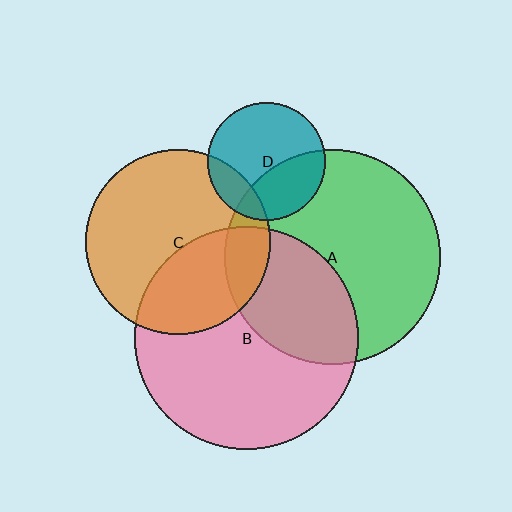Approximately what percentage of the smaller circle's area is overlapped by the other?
Approximately 20%.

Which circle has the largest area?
Circle B (pink).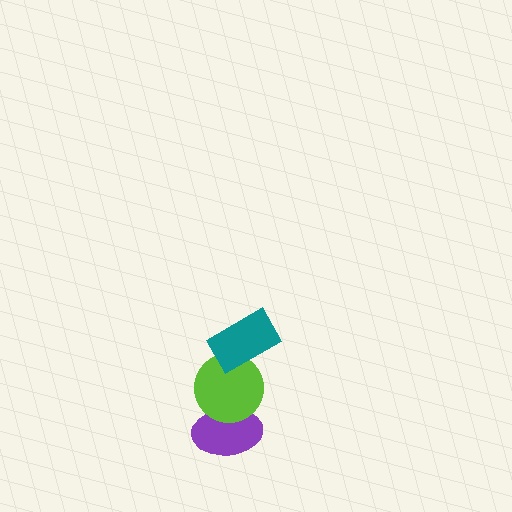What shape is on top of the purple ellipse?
The lime circle is on top of the purple ellipse.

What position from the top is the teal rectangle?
The teal rectangle is 1st from the top.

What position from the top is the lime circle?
The lime circle is 2nd from the top.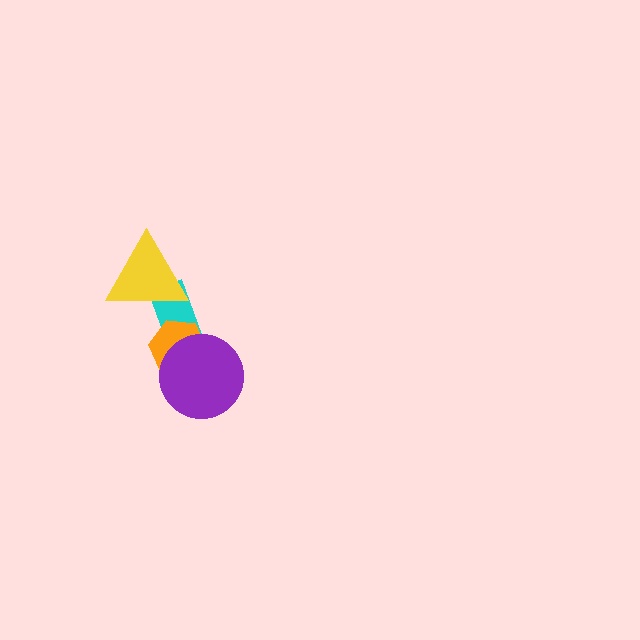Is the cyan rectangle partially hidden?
Yes, it is partially covered by another shape.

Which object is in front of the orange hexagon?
The purple circle is in front of the orange hexagon.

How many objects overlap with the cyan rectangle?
2 objects overlap with the cyan rectangle.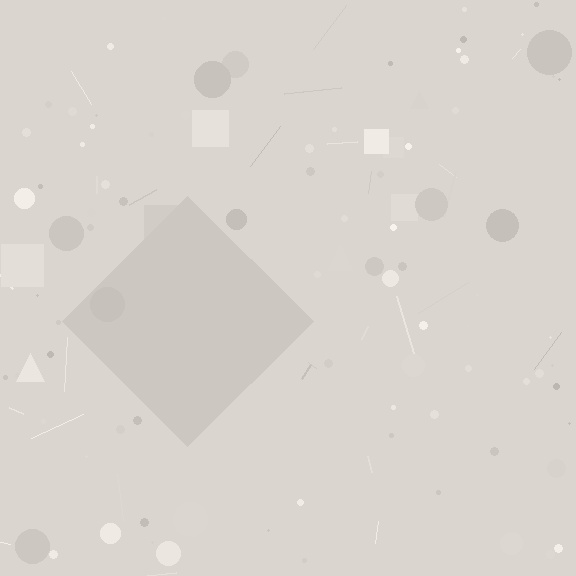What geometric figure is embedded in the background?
A diamond is embedded in the background.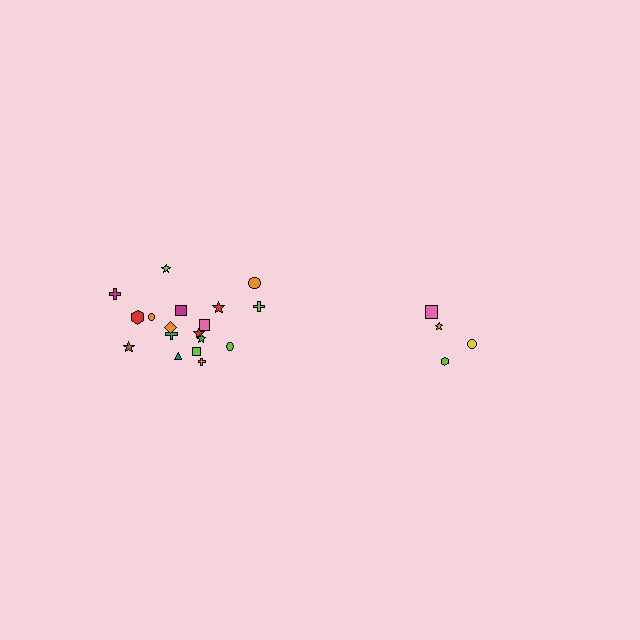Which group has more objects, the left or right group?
The left group.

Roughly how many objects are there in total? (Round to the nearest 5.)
Roughly 20 objects in total.